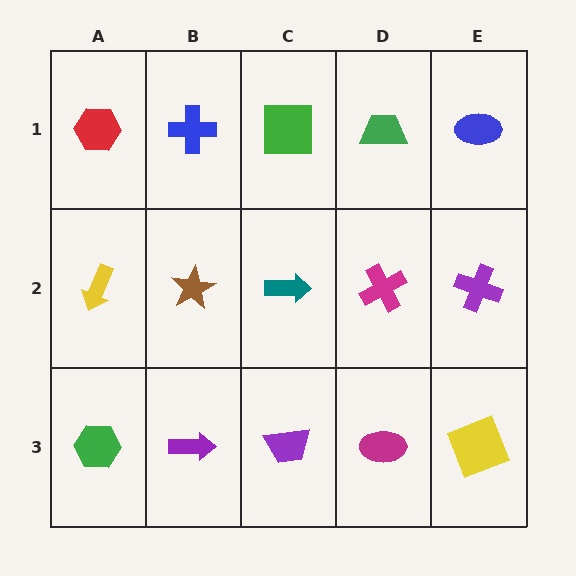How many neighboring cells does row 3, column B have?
3.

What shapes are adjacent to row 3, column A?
A yellow arrow (row 2, column A), a purple arrow (row 3, column B).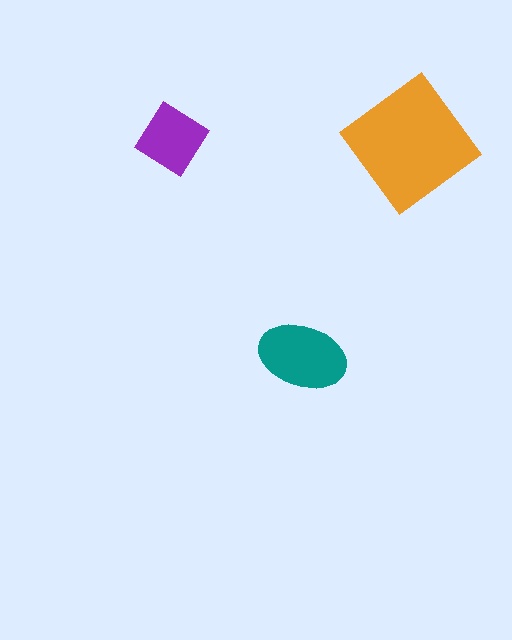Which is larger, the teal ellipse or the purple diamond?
The teal ellipse.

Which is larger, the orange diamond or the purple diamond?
The orange diamond.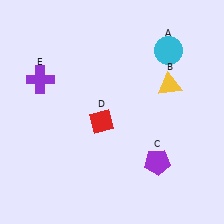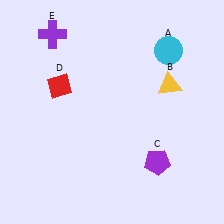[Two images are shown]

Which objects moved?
The objects that moved are: the red diamond (D), the purple cross (E).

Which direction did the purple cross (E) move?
The purple cross (E) moved up.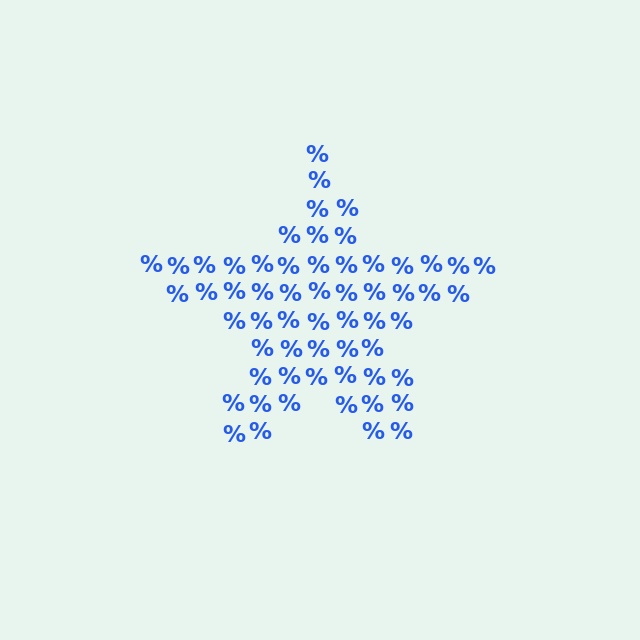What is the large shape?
The large shape is a star.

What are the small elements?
The small elements are percent signs.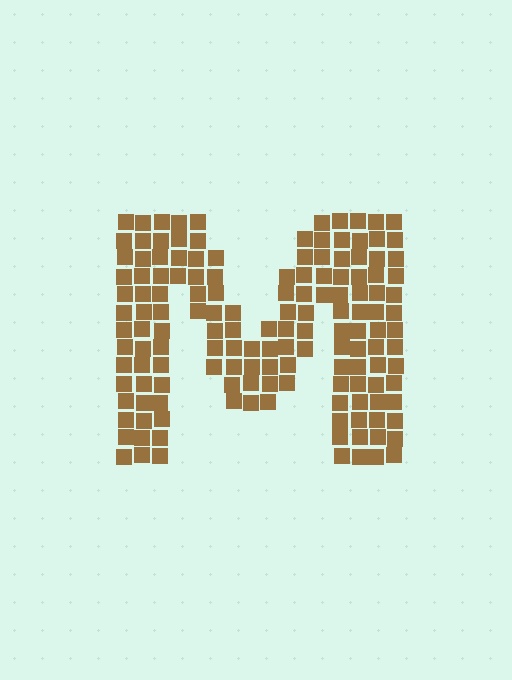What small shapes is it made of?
It is made of small squares.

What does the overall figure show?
The overall figure shows the letter M.